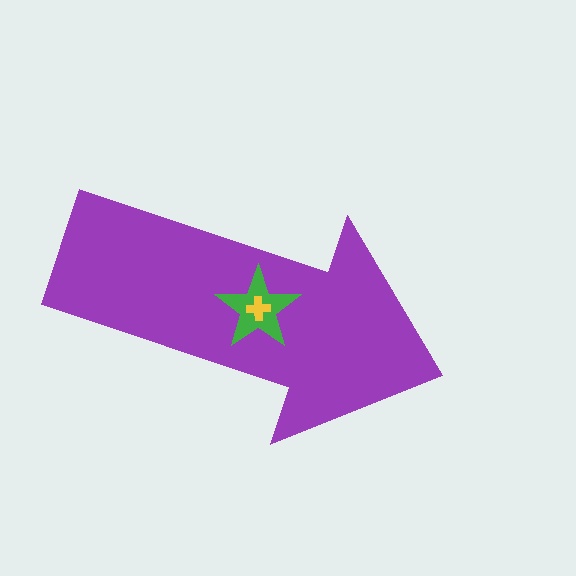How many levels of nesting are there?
3.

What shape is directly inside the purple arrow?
The green star.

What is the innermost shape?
The yellow cross.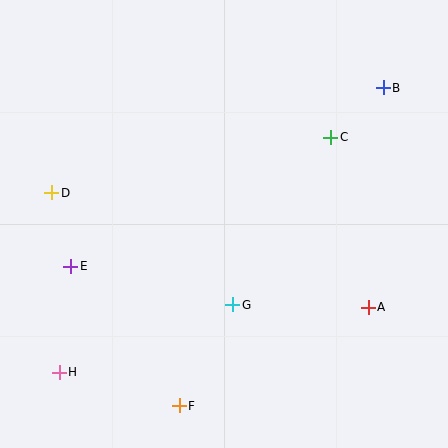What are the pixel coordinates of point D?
Point D is at (52, 193).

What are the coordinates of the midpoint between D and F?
The midpoint between D and F is at (116, 299).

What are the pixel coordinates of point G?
Point G is at (233, 305).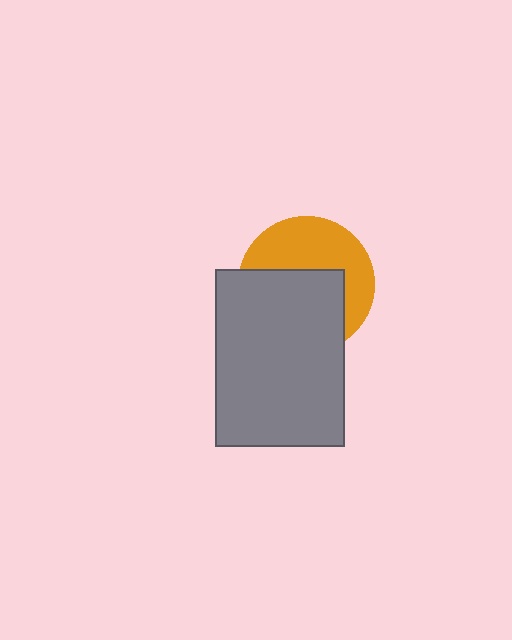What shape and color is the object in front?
The object in front is a gray rectangle.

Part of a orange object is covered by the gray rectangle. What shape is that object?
It is a circle.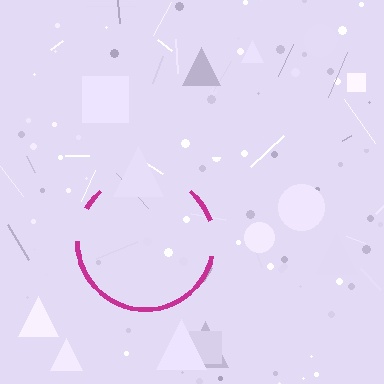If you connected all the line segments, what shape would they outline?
They would outline a circle.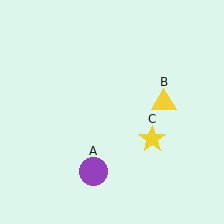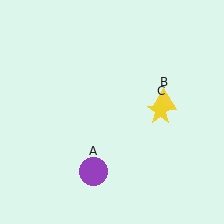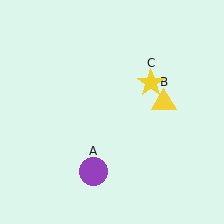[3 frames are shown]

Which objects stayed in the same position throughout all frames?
Purple circle (object A) and yellow triangle (object B) remained stationary.